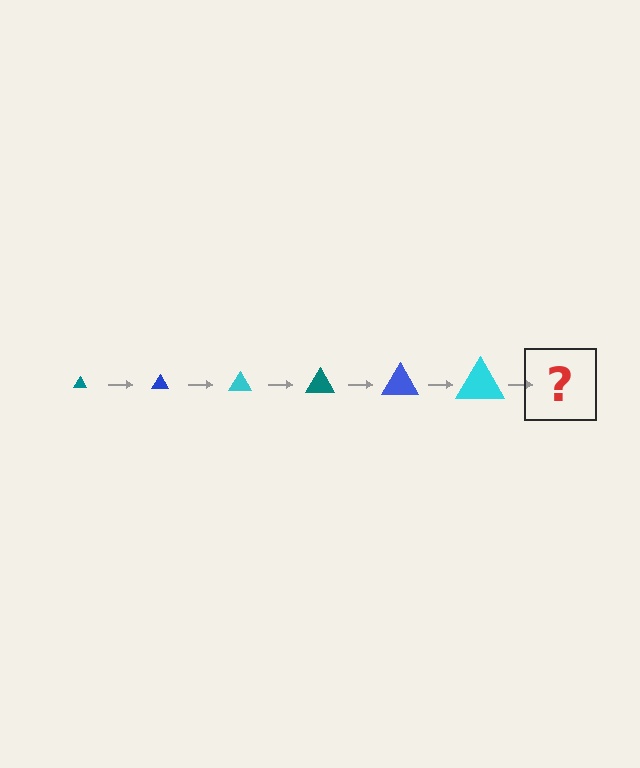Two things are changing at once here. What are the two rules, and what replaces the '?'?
The two rules are that the triangle grows larger each step and the color cycles through teal, blue, and cyan. The '?' should be a teal triangle, larger than the previous one.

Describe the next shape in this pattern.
It should be a teal triangle, larger than the previous one.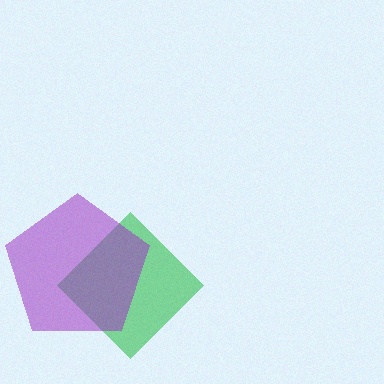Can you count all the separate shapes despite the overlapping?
Yes, there are 2 separate shapes.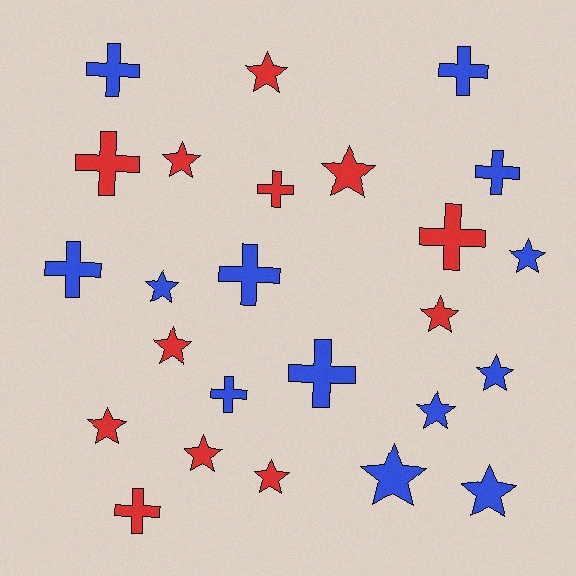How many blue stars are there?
There are 6 blue stars.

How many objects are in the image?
There are 25 objects.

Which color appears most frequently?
Blue, with 13 objects.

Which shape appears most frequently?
Star, with 14 objects.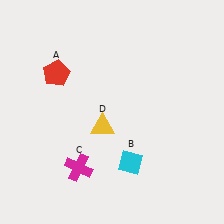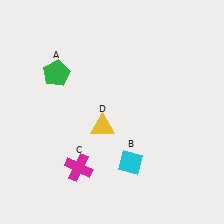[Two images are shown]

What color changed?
The pentagon (A) changed from red in Image 1 to green in Image 2.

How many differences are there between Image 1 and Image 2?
There is 1 difference between the two images.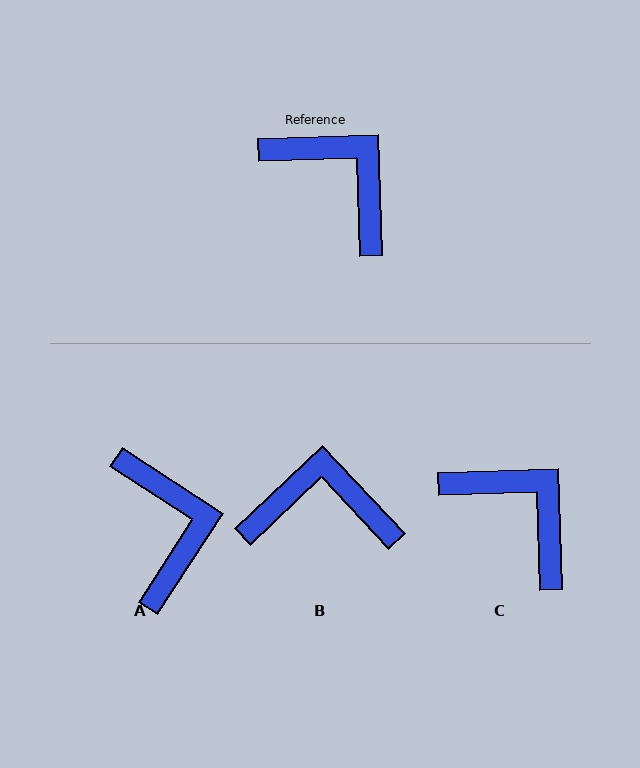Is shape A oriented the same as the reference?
No, it is off by about 35 degrees.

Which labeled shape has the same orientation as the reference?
C.